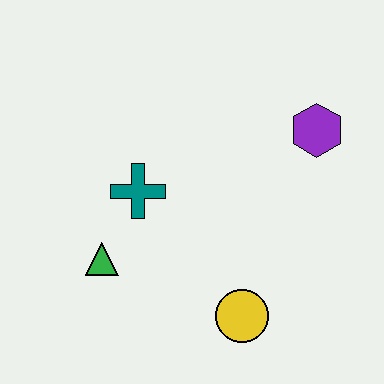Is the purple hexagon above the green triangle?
Yes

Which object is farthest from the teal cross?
The purple hexagon is farthest from the teal cross.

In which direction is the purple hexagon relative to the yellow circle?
The purple hexagon is above the yellow circle.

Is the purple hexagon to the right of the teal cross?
Yes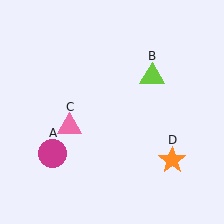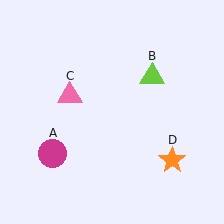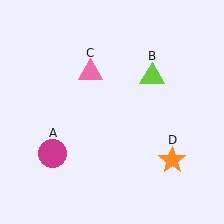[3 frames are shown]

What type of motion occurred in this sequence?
The pink triangle (object C) rotated clockwise around the center of the scene.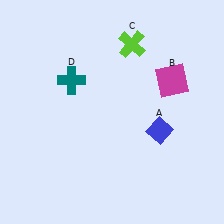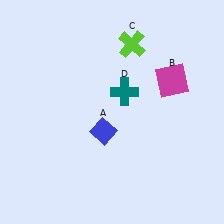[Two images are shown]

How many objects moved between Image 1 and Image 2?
2 objects moved between the two images.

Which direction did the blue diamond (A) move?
The blue diamond (A) moved left.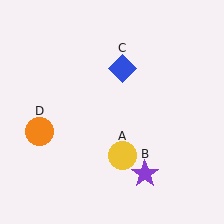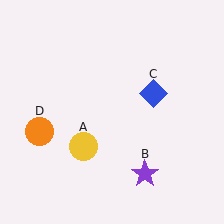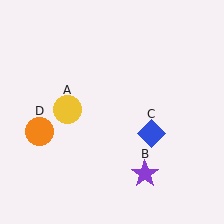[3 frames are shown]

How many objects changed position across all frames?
2 objects changed position: yellow circle (object A), blue diamond (object C).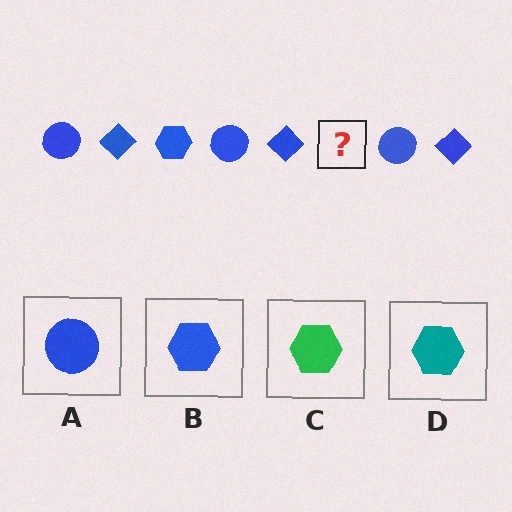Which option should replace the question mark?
Option B.